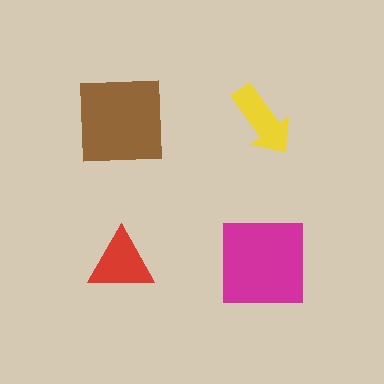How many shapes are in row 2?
2 shapes.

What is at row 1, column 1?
A brown square.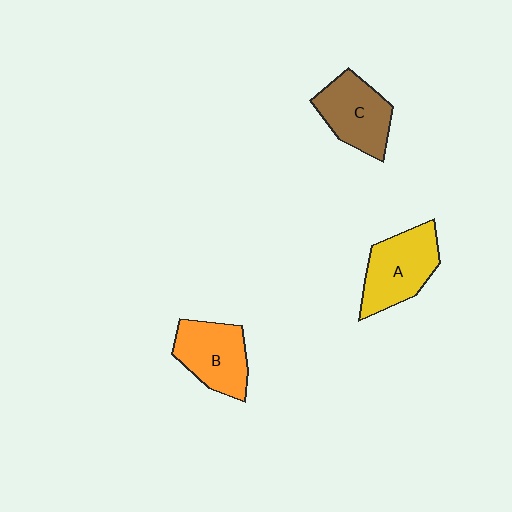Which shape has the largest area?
Shape A (yellow).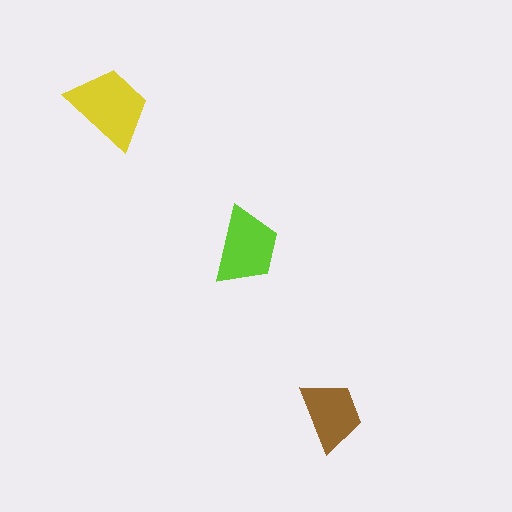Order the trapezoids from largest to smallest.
the yellow one, the lime one, the brown one.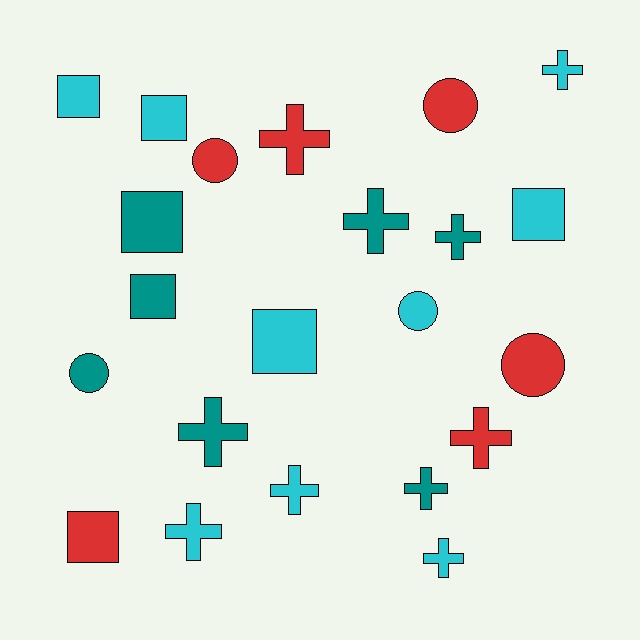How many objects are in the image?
There are 22 objects.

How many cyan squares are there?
There are 4 cyan squares.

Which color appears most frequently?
Cyan, with 9 objects.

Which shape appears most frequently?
Cross, with 10 objects.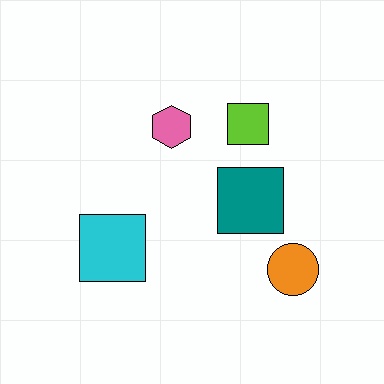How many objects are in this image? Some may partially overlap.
There are 5 objects.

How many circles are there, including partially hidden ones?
There is 1 circle.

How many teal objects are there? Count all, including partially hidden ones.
There is 1 teal object.